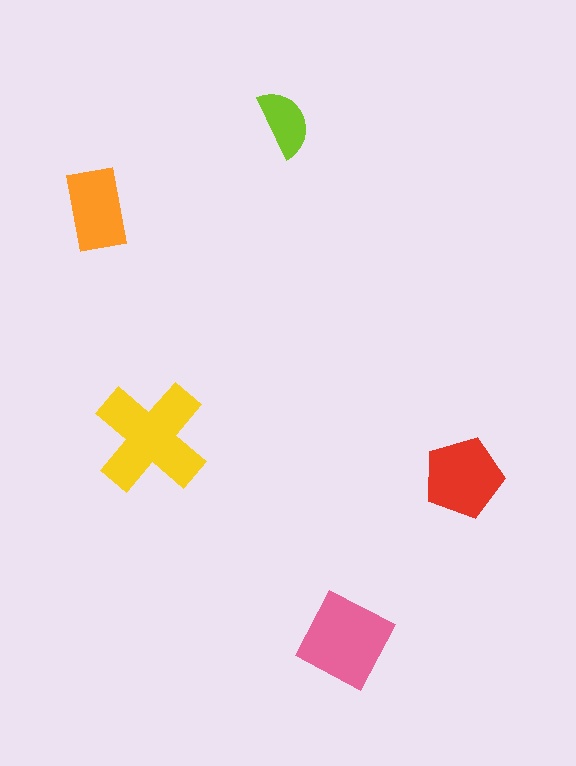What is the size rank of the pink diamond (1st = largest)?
2nd.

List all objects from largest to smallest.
The yellow cross, the pink diamond, the red pentagon, the orange rectangle, the lime semicircle.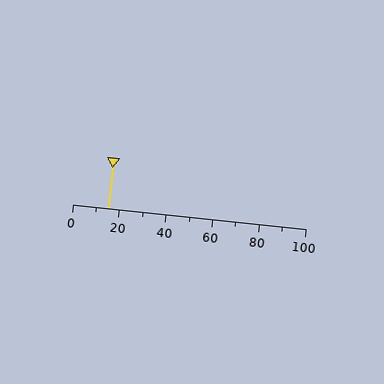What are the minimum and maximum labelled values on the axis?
The axis runs from 0 to 100.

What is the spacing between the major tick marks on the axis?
The major ticks are spaced 20 apart.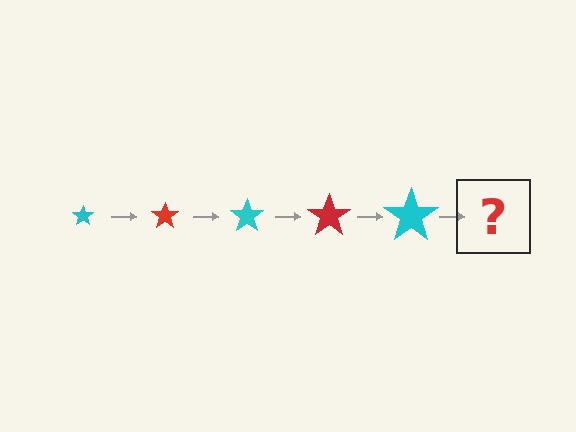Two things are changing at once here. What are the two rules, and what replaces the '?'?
The two rules are that the star grows larger each step and the color cycles through cyan and red. The '?' should be a red star, larger than the previous one.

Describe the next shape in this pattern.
It should be a red star, larger than the previous one.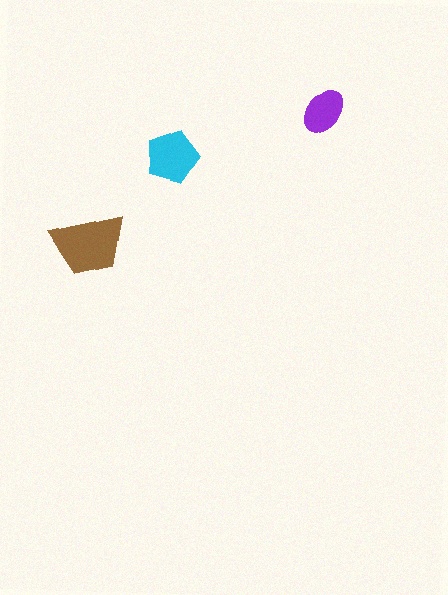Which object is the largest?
The brown trapezoid.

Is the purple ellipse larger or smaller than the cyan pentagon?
Smaller.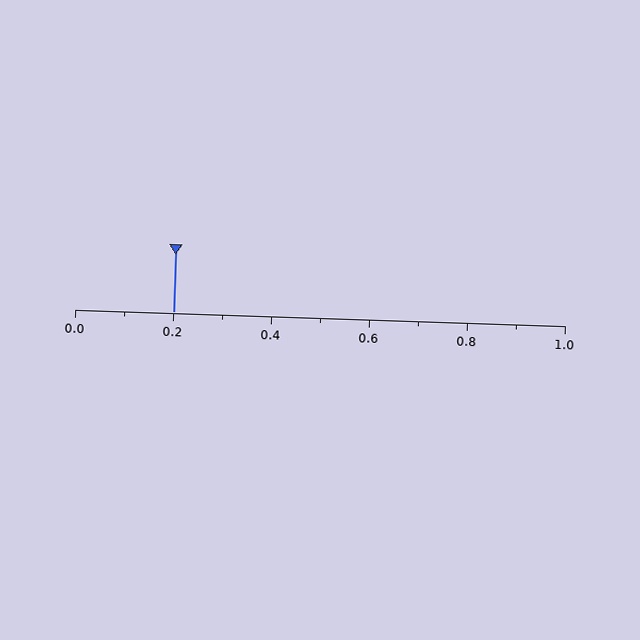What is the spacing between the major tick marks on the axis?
The major ticks are spaced 0.2 apart.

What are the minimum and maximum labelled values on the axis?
The axis runs from 0.0 to 1.0.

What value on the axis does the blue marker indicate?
The marker indicates approximately 0.2.